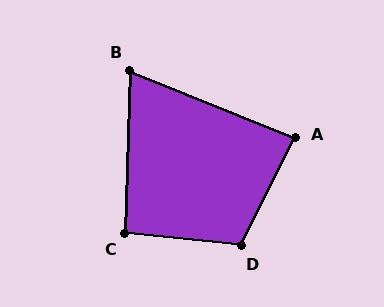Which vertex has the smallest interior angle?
B, at approximately 69 degrees.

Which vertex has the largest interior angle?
D, at approximately 111 degrees.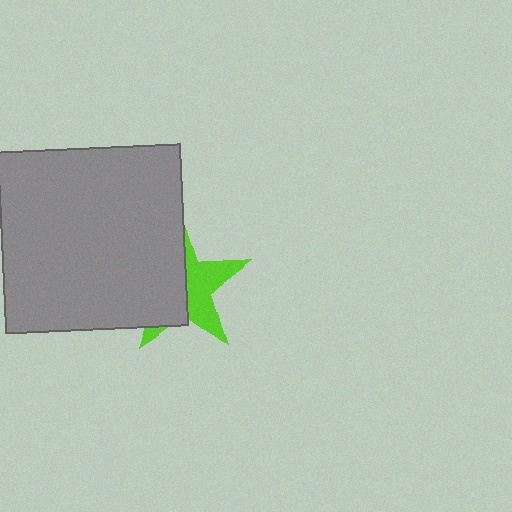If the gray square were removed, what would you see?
You would see the complete lime star.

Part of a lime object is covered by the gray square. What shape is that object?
It is a star.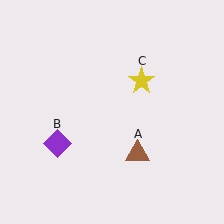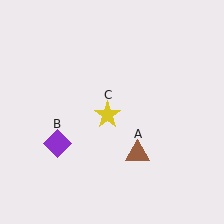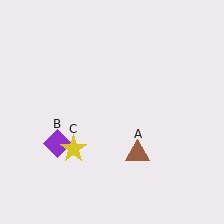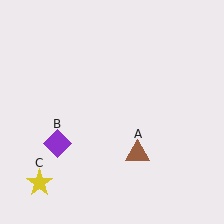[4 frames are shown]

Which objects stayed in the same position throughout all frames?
Brown triangle (object A) and purple diamond (object B) remained stationary.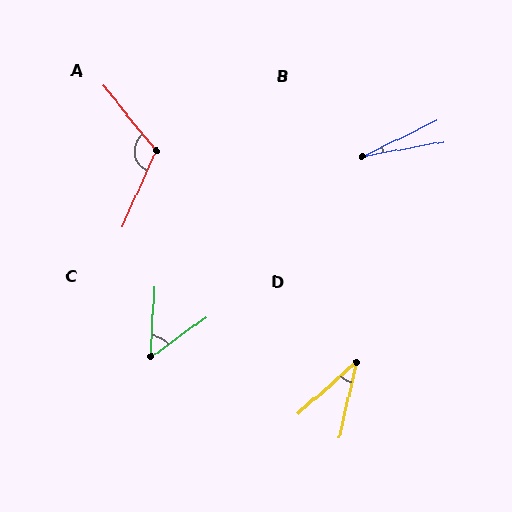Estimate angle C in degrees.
Approximately 51 degrees.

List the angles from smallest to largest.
B (15°), D (36°), C (51°), A (117°).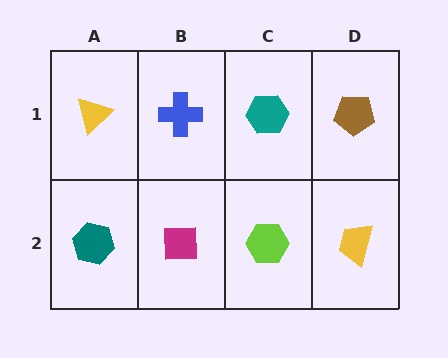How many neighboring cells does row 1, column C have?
3.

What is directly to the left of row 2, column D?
A lime hexagon.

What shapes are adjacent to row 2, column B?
A blue cross (row 1, column B), a teal hexagon (row 2, column A), a lime hexagon (row 2, column C).